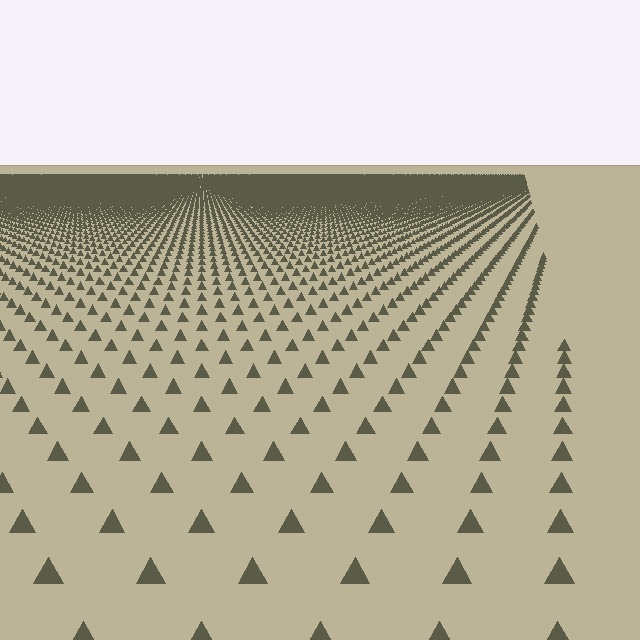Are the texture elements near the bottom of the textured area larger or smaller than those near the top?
Larger. Near the bottom, elements are closer to the viewer and appear at a bigger on-screen size.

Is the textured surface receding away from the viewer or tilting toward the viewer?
The surface is receding away from the viewer. Texture elements get smaller and denser toward the top.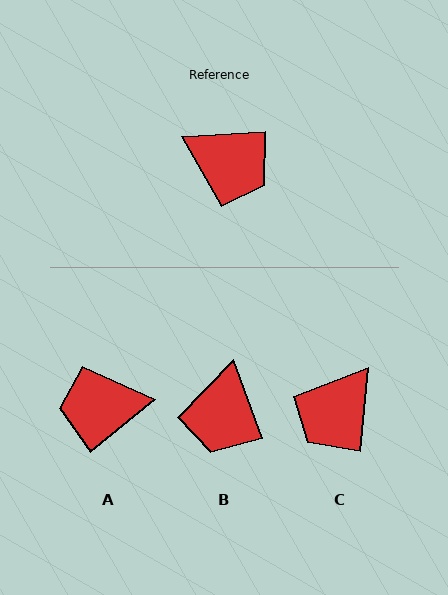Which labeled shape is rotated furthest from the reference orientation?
A, about 144 degrees away.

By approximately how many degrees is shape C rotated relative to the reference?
Approximately 99 degrees clockwise.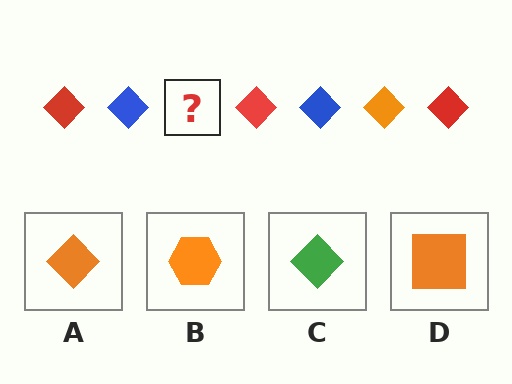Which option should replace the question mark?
Option A.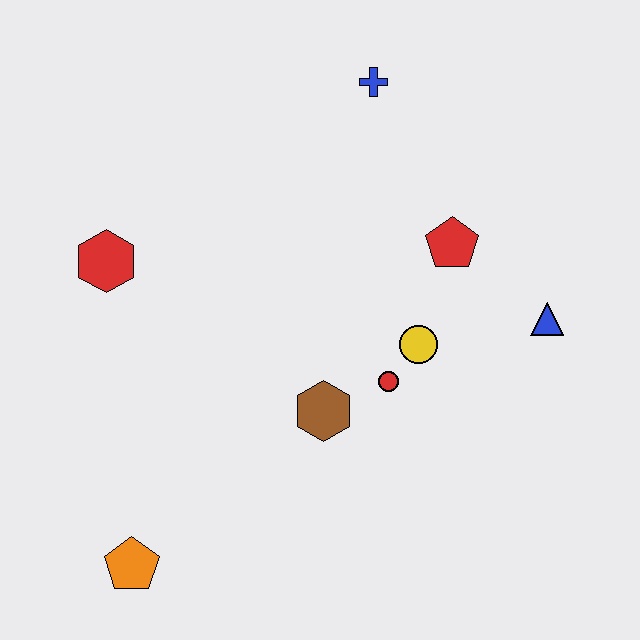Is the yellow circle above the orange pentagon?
Yes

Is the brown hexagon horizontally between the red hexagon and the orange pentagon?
No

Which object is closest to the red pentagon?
The yellow circle is closest to the red pentagon.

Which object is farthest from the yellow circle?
The orange pentagon is farthest from the yellow circle.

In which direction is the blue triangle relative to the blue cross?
The blue triangle is below the blue cross.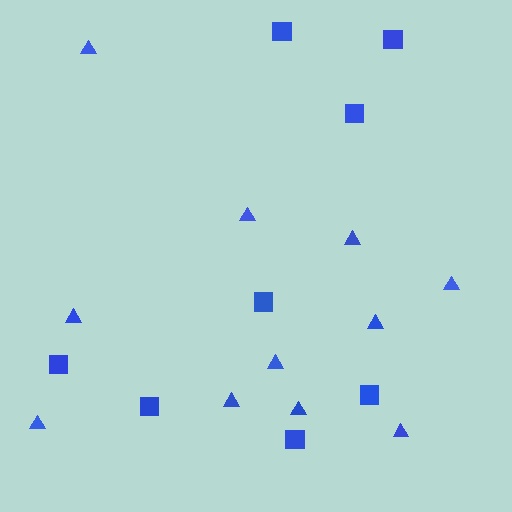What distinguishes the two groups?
There are 2 groups: one group of triangles (11) and one group of squares (8).